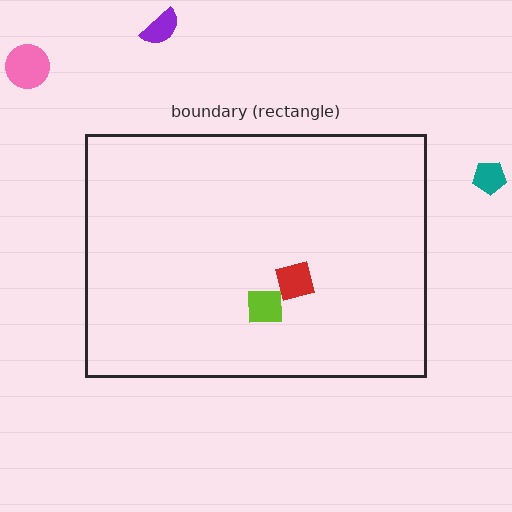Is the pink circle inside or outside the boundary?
Outside.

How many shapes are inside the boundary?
2 inside, 3 outside.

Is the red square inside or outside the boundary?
Inside.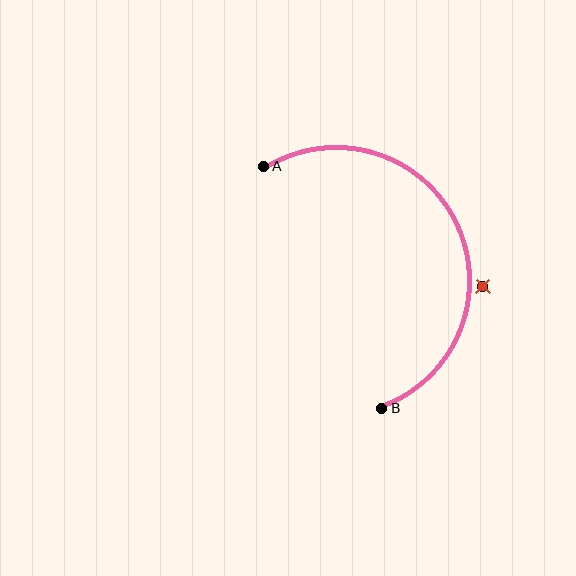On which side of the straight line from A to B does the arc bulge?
The arc bulges to the right of the straight line connecting A and B.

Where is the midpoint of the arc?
The arc midpoint is the point on the curve farthest from the straight line joining A and B. It sits to the right of that line.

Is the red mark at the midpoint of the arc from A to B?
No — the red mark does not lie on the arc at all. It sits slightly outside the curve.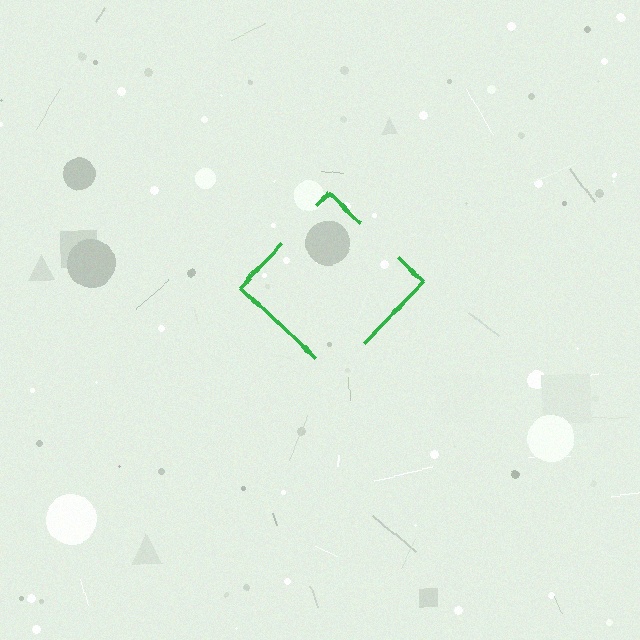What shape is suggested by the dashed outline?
The dashed outline suggests a diamond.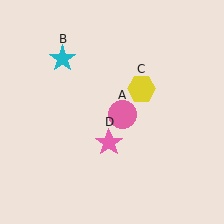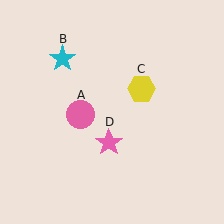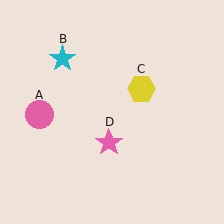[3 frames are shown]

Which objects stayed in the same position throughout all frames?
Cyan star (object B) and yellow hexagon (object C) and pink star (object D) remained stationary.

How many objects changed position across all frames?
1 object changed position: pink circle (object A).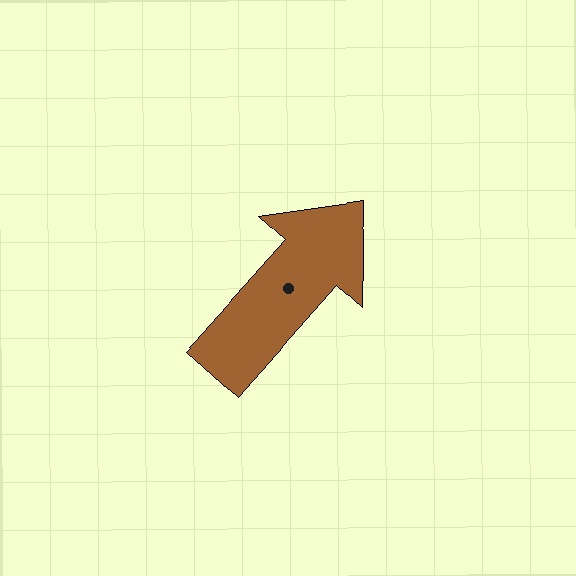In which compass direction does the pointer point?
Northeast.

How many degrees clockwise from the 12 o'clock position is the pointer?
Approximately 42 degrees.